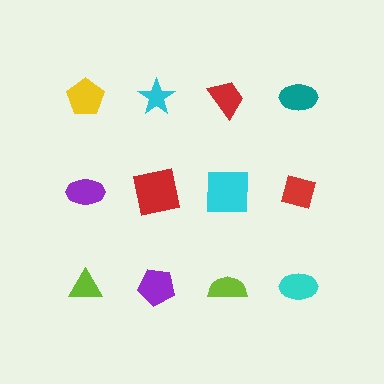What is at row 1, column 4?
A teal ellipse.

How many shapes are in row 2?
4 shapes.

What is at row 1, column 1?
A yellow pentagon.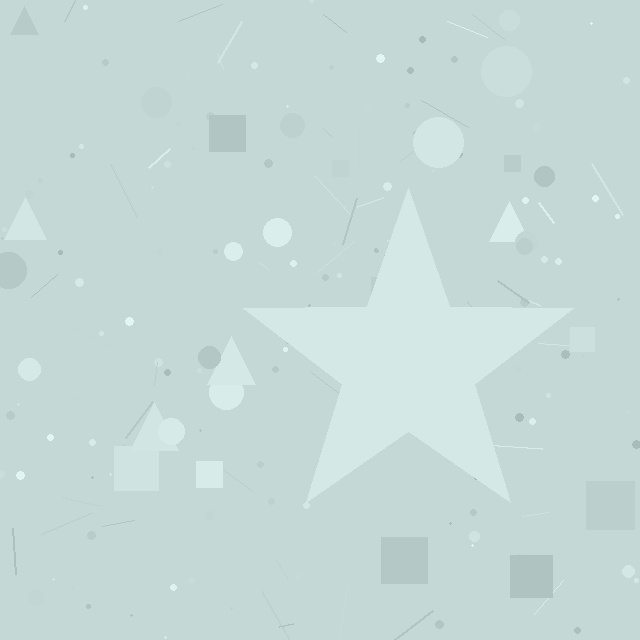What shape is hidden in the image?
A star is hidden in the image.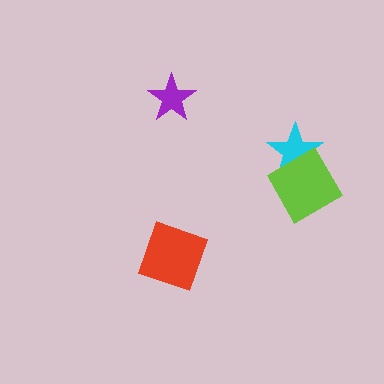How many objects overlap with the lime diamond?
1 object overlaps with the lime diamond.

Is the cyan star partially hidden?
Yes, it is partially covered by another shape.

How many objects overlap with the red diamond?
0 objects overlap with the red diamond.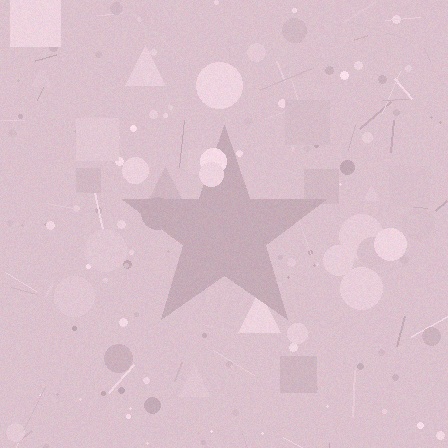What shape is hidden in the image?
A star is hidden in the image.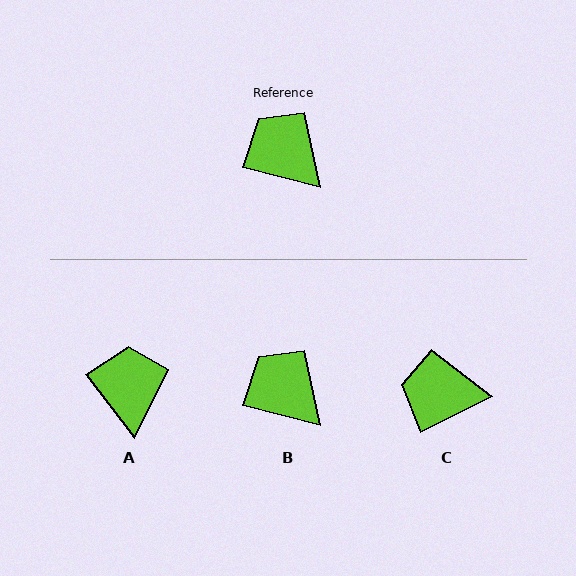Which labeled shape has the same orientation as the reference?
B.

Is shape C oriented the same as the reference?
No, it is off by about 41 degrees.